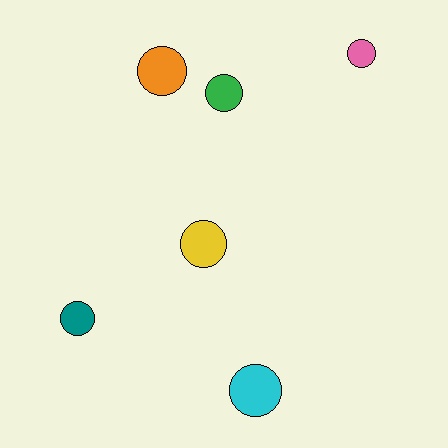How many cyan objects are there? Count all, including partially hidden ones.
There is 1 cyan object.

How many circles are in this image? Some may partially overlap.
There are 6 circles.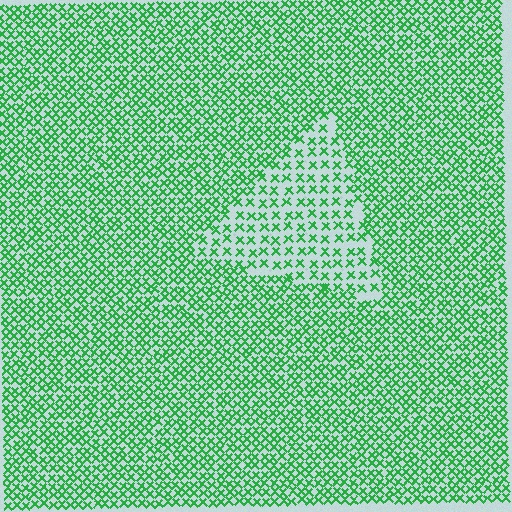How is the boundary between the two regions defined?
The boundary is defined by a change in element density (approximately 1.9x ratio). All elements are the same color, size, and shape.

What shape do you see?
I see a triangle.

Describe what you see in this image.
The image contains small green elements arranged at two different densities. A triangle-shaped region is visible where the elements are less densely packed than the surrounding area.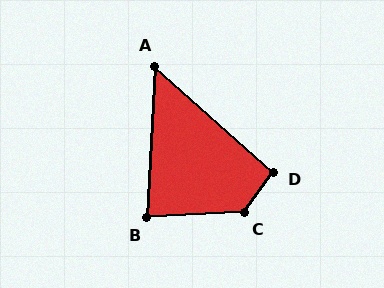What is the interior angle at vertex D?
Approximately 96 degrees (obtuse).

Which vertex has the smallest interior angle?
A, at approximately 51 degrees.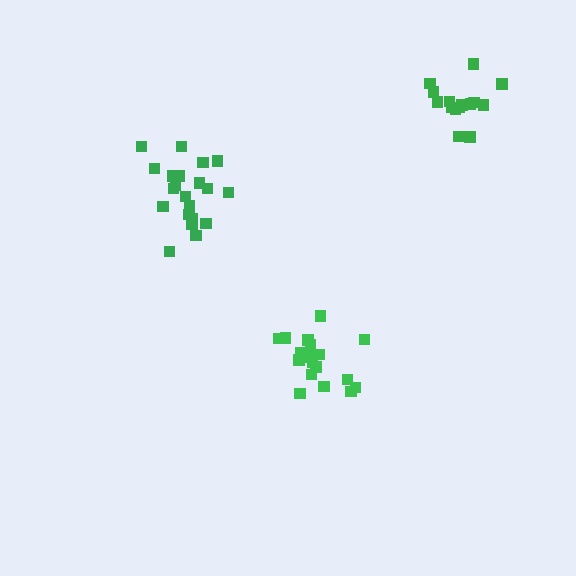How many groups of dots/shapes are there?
There are 3 groups.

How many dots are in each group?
Group 1: 19 dots, Group 2: 21 dots, Group 3: 15 dots (55 total).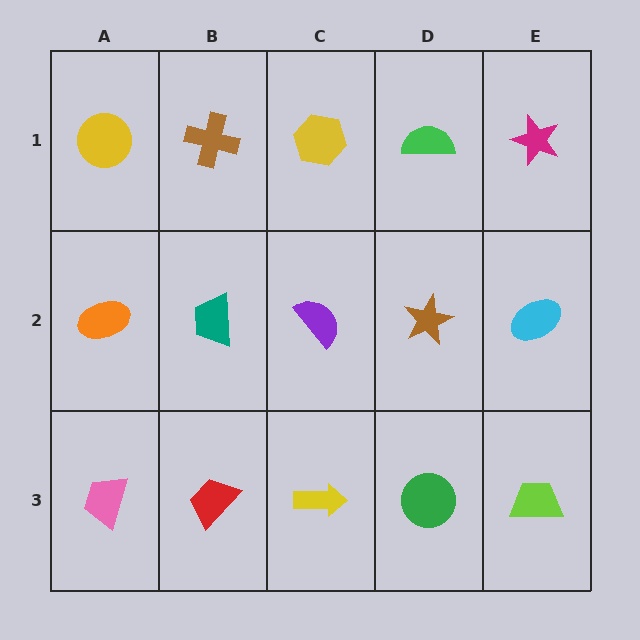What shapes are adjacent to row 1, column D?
A brown star (row 2, column D), a yellow hexagon (row 1, column C), a magenta star (row 1, column E).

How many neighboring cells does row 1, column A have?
2.